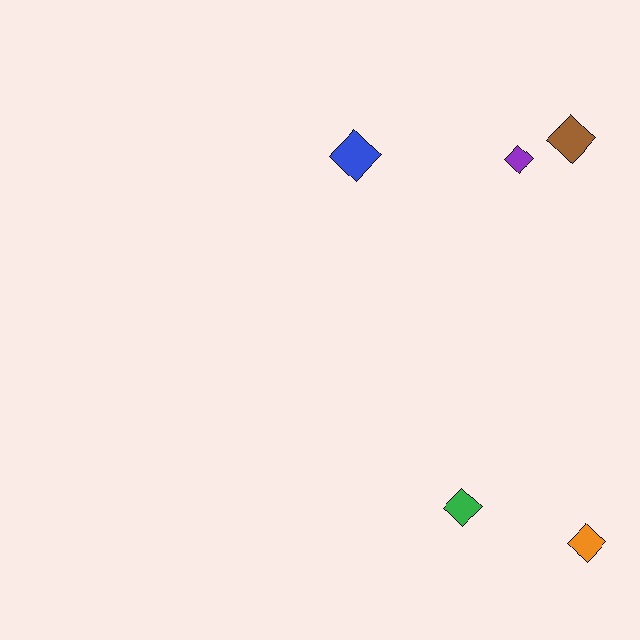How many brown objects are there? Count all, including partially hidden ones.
There is 1 brown object.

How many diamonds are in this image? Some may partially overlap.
There are 5 diamonds.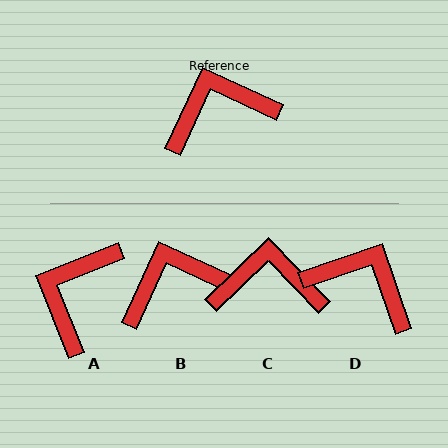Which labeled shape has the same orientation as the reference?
B.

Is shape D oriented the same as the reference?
No, it is off by about 47 degrees.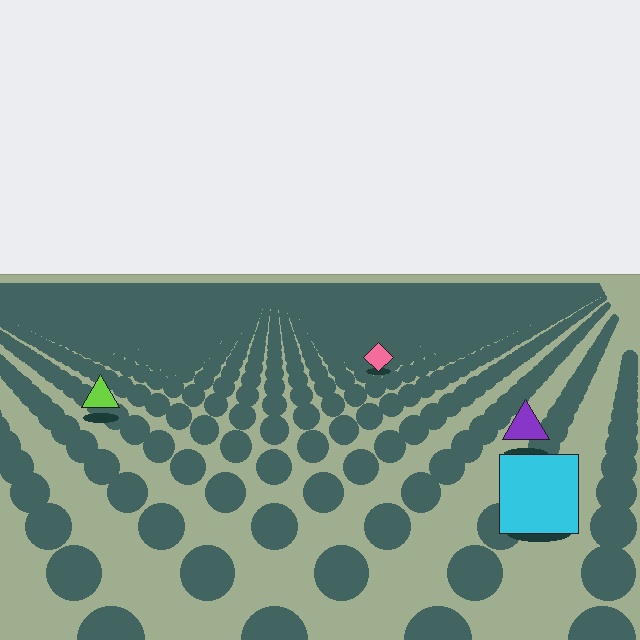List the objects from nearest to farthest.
From nearest to farthest: the cyan square, the purple triangle, the lime triangle, the pink diamond.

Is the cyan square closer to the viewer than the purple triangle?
Yes. The cyan square is closer — you can tell from the texture gradient: the ground texture is coarser near it.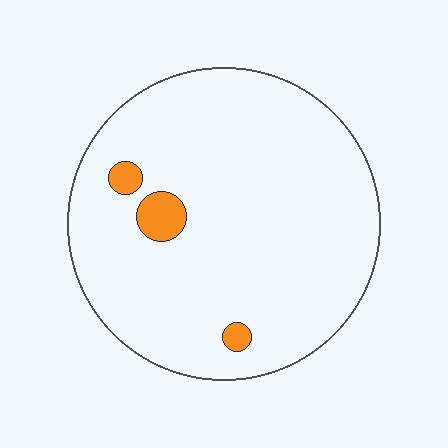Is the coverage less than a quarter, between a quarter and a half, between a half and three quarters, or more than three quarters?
Less than a quarter.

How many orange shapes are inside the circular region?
3.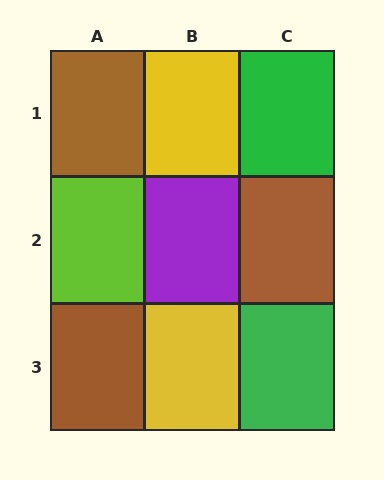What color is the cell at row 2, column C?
Brown.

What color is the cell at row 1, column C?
Green.